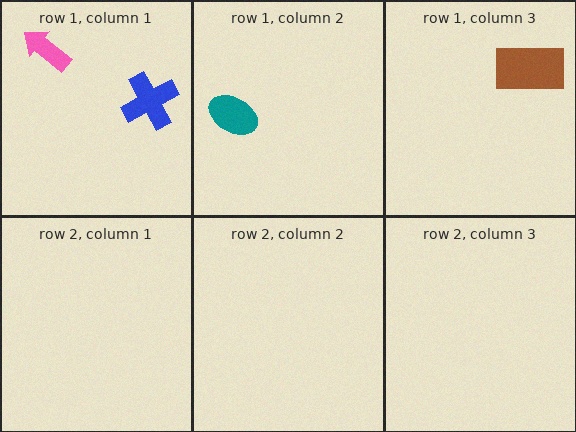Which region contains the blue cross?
The row 1, column 1 region.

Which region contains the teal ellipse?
The row 1, column 2 region.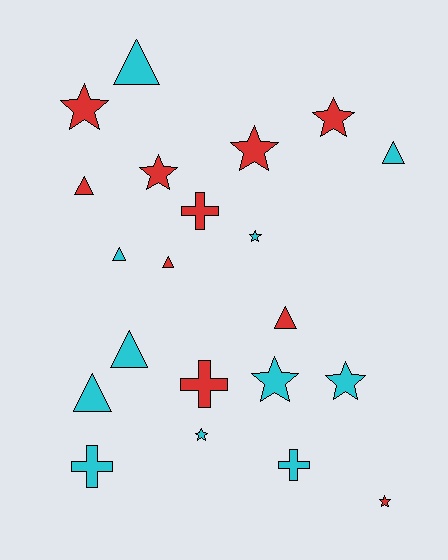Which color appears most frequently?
Cyan, with 11 objects.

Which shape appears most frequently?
Star, with 9 objects.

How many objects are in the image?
There are 21 objects.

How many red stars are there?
There are 5 red stars.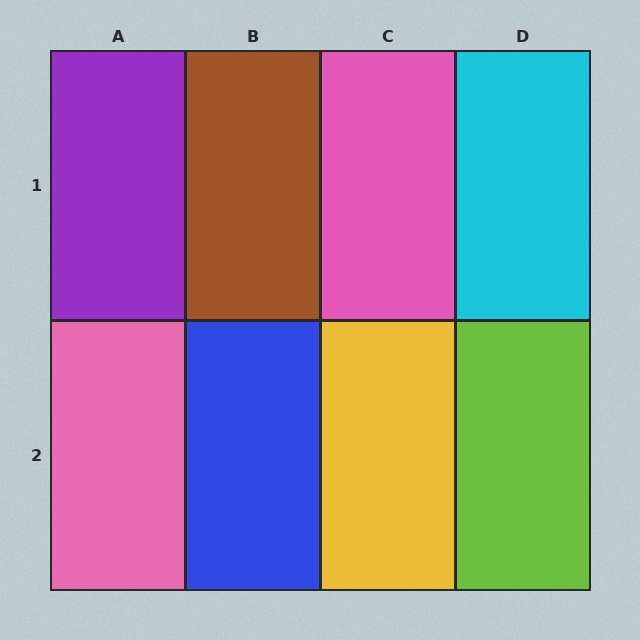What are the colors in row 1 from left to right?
Purple, brown, pink, cyan.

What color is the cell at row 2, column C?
Yellow.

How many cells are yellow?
1 cell is yellow.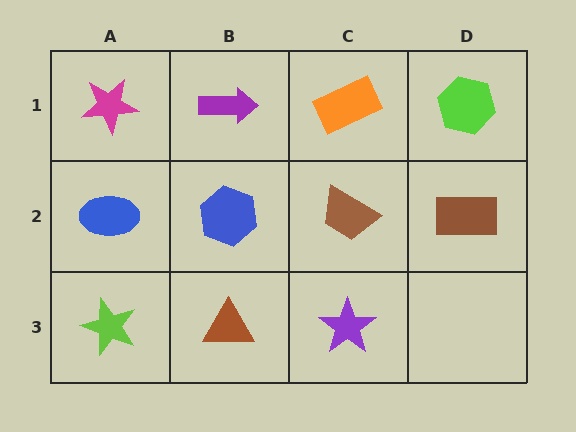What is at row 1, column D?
A lime hexagon.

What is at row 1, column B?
A purple arrow.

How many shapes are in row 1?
4 shapes.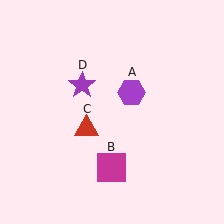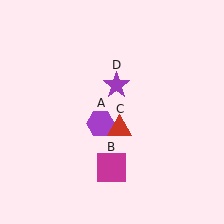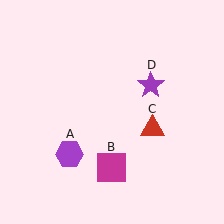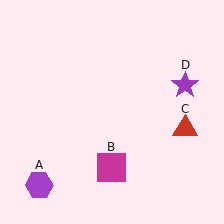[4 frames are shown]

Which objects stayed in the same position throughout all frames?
Magenta square (object B) remained stationary.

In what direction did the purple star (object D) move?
The purple star (object D) moved right.